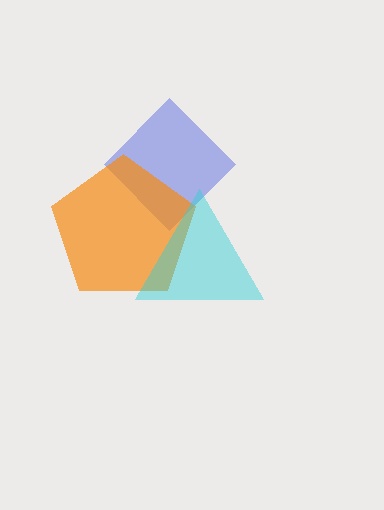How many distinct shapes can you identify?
There are 3 distinct shapes: a blue diamond, an orange pentagon, a cyan triangle.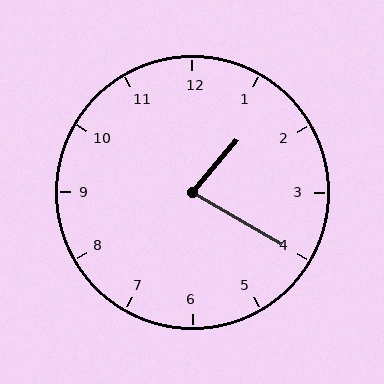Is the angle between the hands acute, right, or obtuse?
It is acute.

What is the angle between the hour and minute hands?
Approximately 80 degrees.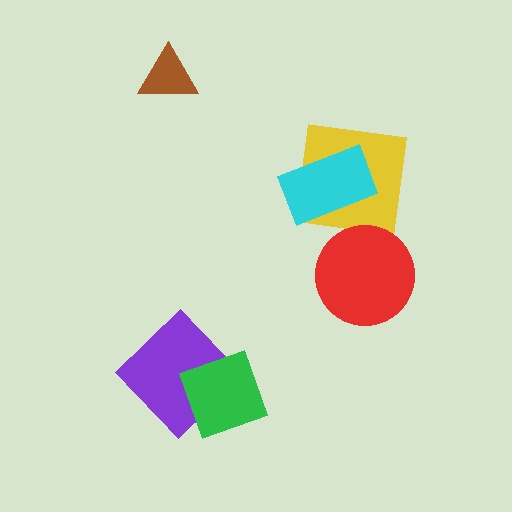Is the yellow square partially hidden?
Yes, it is partially covered by another shape.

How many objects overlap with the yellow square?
1 object overlaps with the yellow square.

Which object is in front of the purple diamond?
The green diamond is in front of the purple diamond.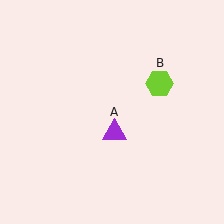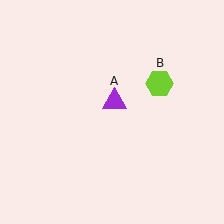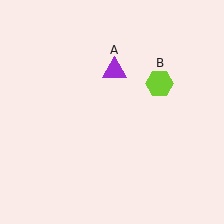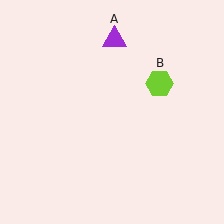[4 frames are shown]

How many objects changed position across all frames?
1 object changed position: purple triangle (object A).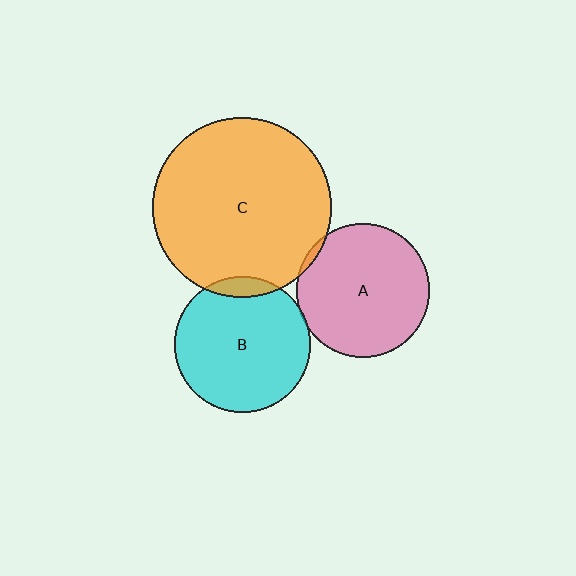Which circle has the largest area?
Circle C (orange).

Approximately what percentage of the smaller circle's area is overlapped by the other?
Approximately 5%.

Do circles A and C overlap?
Yes.